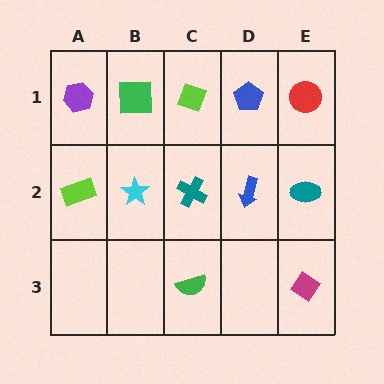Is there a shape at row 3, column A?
No, that cell is empty.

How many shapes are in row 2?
5 shapes.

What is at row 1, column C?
A lime diamond.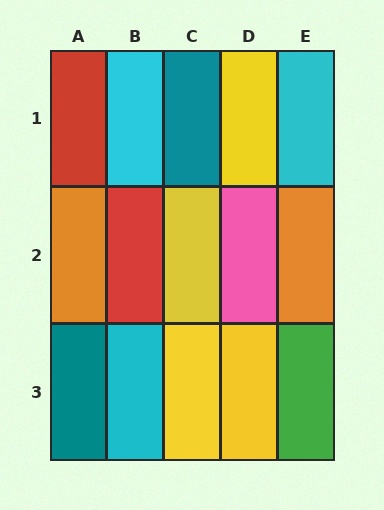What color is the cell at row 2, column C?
Yellow.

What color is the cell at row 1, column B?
Cyan.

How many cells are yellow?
4 cells are yellow.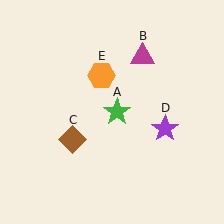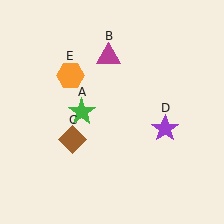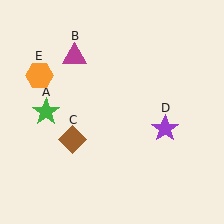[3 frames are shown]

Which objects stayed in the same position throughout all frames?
Brown diamond (object C) and purple star (object D) remained stationary.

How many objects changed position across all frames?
3 objects changed position: green star (object A), magenta triangle (object B), orange hexagon (object E).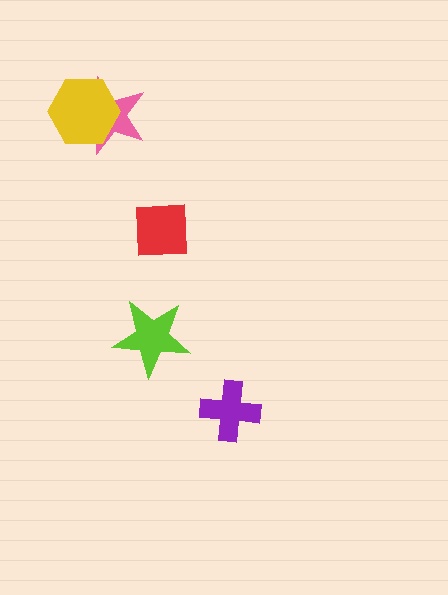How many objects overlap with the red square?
0 objects overlap with the red square.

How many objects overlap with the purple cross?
0 objects overlap with the purple cross.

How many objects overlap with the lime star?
0 objects overlap with the lime star.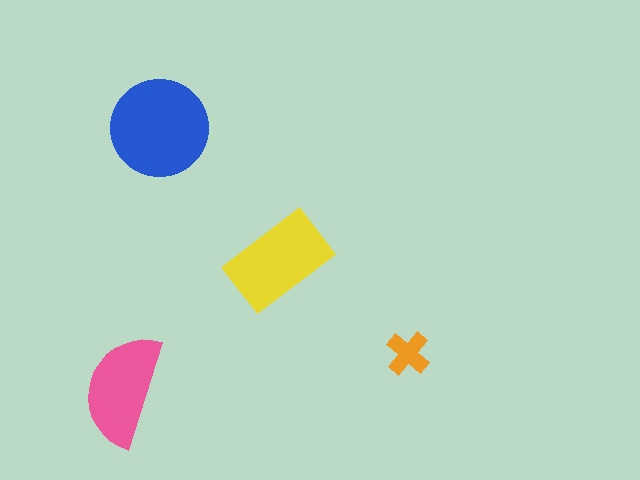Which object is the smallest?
The orange cross.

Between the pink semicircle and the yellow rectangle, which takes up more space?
The yellow rectangle.